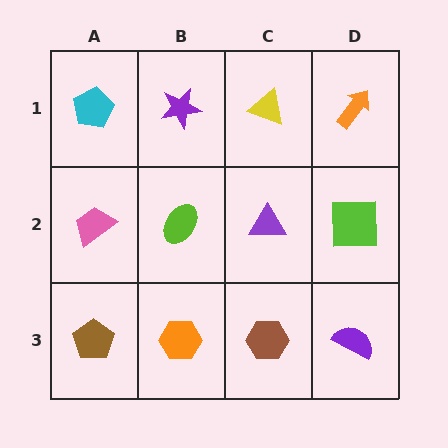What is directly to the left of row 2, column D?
A purple triangle.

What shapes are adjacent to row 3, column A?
A pink trapezoid (row 2, column A), an orange hexagon (row 3, column B).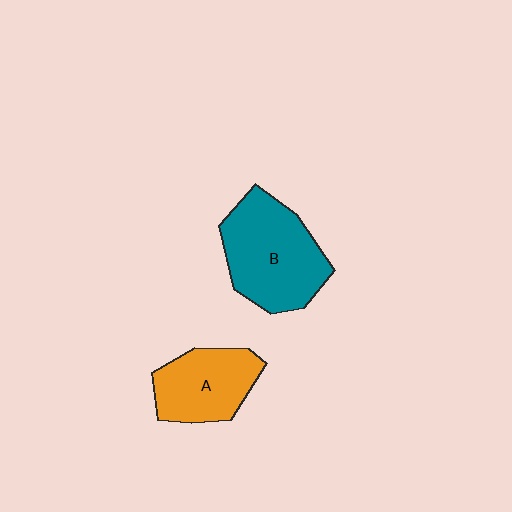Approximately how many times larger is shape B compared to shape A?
Approximately 1.4 times.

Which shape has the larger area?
Shape B (teal).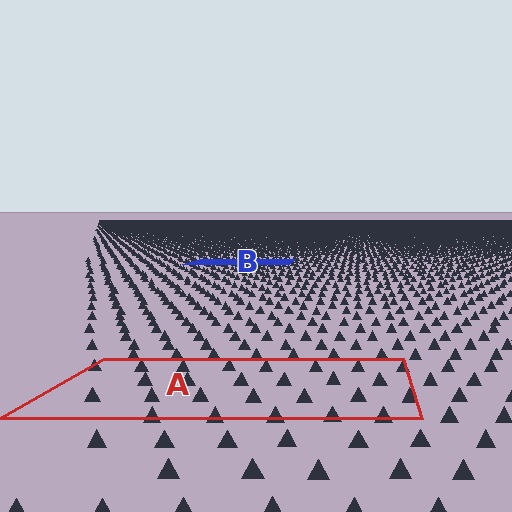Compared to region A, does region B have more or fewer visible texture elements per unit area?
Region B has more texture elements per unit area — they are packed more densely because it is farther away.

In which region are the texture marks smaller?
The texture marks are smaller in region B, because it is farther away.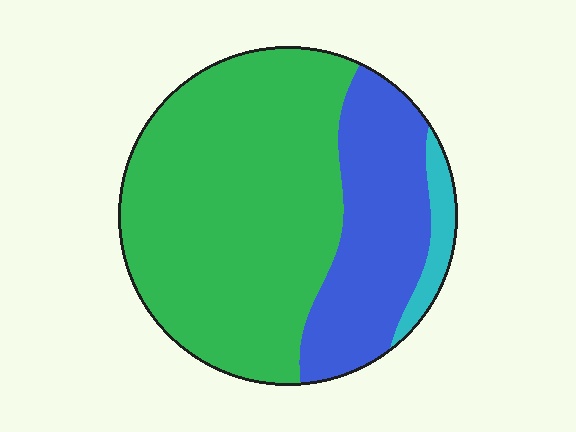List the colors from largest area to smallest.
From largest to smallest: green, blue, cyan.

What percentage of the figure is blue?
Blue takes up about one quarter (1/4) of the figure.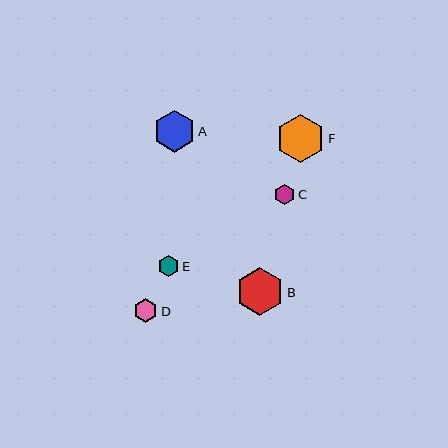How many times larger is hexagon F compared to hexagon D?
Hexagon F is approximately 2.0 times the size of hexagon D.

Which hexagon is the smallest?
Hexagon E is the smallest with a size of approximately 20 pixels.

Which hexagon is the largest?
Hexagon F is the largest with a size of approximately 49 pixels.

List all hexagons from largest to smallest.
From largest to smallest: F, B, A, D, C, E.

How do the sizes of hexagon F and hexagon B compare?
Hexagon F and hexagon B are approximately the same size.